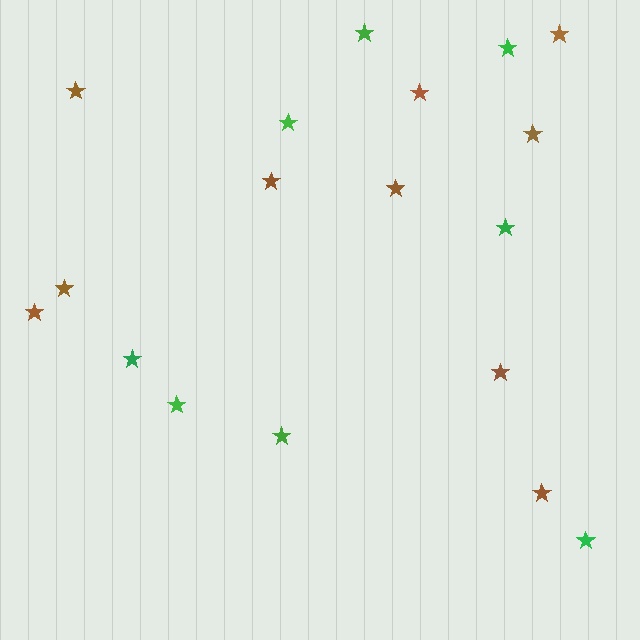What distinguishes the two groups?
There are 2 groups: one group of green stars (8) and one group of brown stars (10).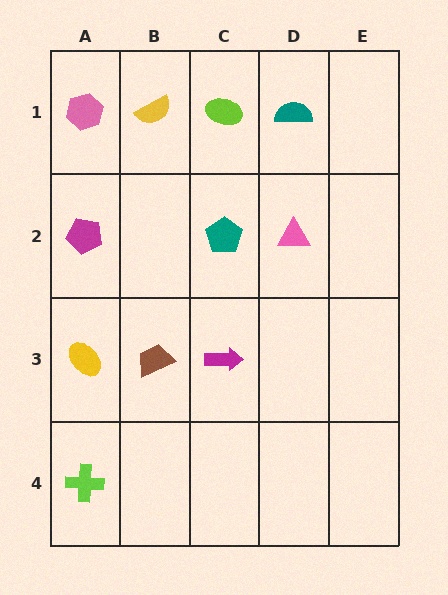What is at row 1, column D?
A teal semicircle.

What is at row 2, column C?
A teal pentagon.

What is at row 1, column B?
A yellow semicircle.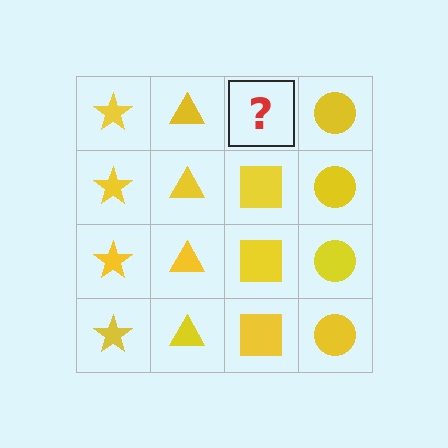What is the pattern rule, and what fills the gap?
The rule is that each column has a consistent shape. The gap should be filled with a yellow square.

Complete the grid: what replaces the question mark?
The question mark should be replaced with a yellow square.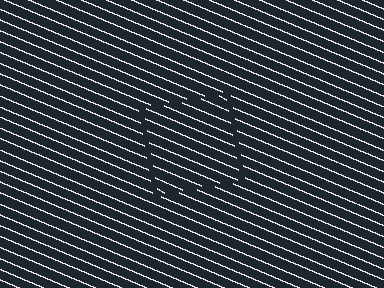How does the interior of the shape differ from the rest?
The interior of the shape contains the same grating, shifted by half a period — the contour is defined by the phase discontinuity where line-ends from the inner and outer gratings abut.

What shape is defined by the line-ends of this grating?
An illusory square. The interior of the shape contains the same grating, shifted by half a period — the contour is defined by the phase discontinuity where line-ends from the inner and outer gratings abut.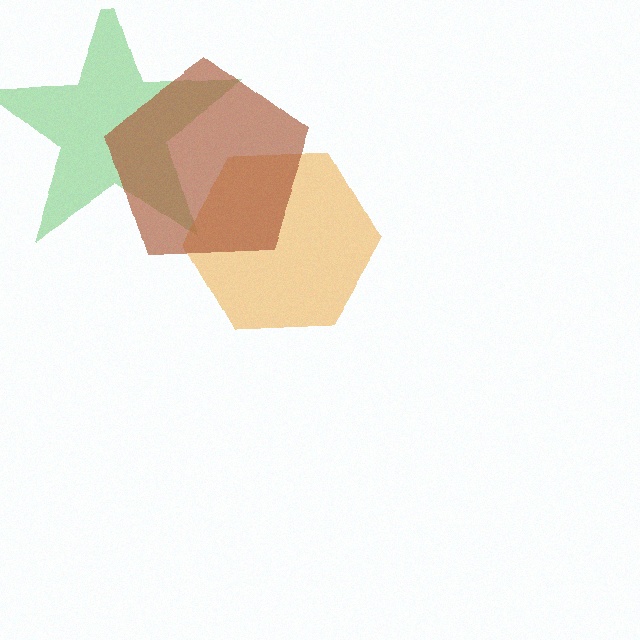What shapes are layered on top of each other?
The layered shapes are: a green star, an orange hexagon, a brown pentagon.